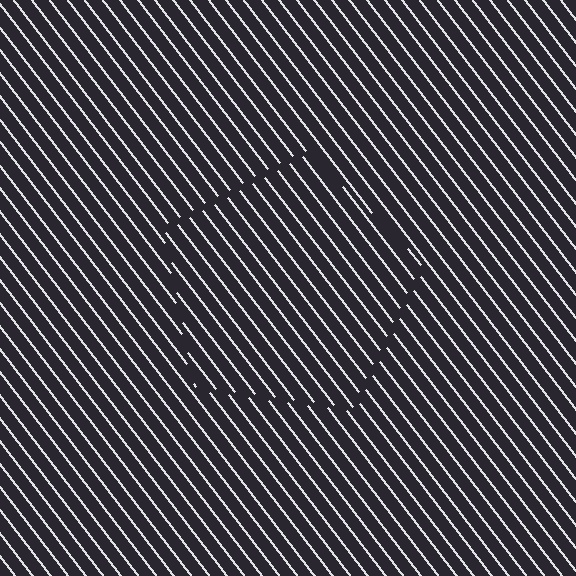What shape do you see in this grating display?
An illusory pentagon. The interior of the shape contains the same grating, shifted by half a period — the contour is defined by the phase discontinuity where line-ends from the inner and outer gratings abut.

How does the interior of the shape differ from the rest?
The interior of the shape contains the same grating, shifted by half a period — the contour is defined by the phase discontinuity where line-ends from the inner and outer gratings abut.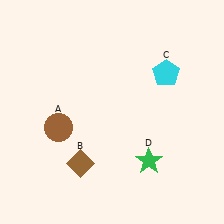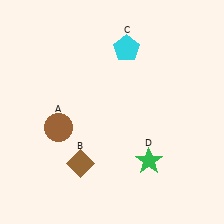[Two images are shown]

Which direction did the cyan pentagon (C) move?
The cyan pentagon (C) moved left.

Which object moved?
The cyan pentagon (C) moved left.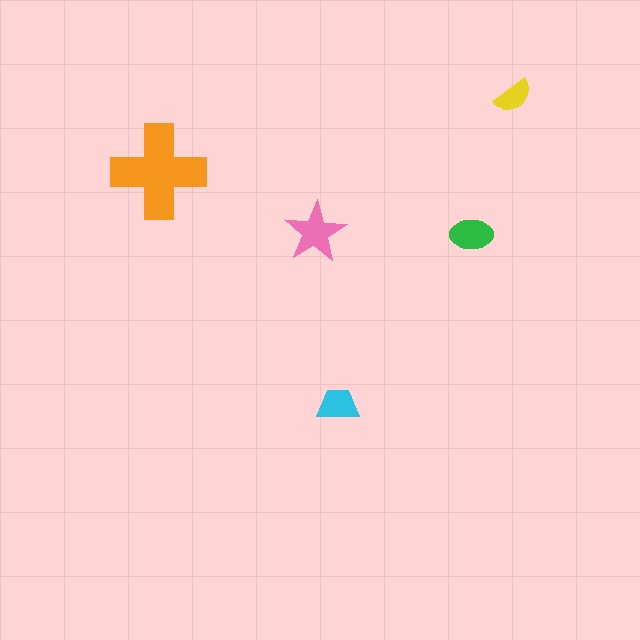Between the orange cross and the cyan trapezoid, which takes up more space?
The orange cross.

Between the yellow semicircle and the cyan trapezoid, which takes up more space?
The cyan trapezoid.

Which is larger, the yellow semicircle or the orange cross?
The orange cross.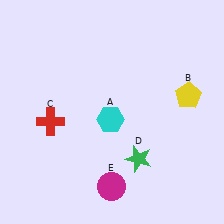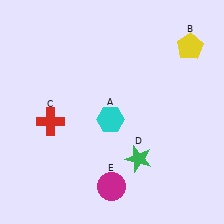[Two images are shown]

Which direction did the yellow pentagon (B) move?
The yellow pentagon (B) moved up.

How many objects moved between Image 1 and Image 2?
1 object moved between the two images.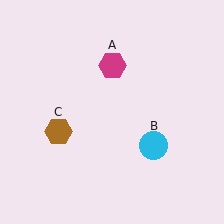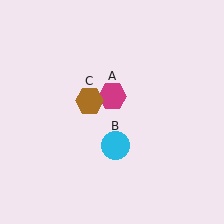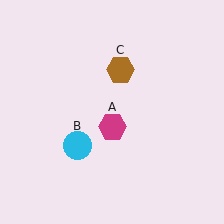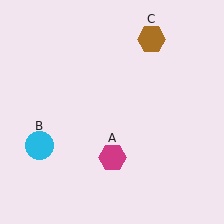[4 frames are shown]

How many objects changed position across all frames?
3 objects changed position: magenta hexagon (object A), cyan circle (object B), brown hexagon (object C).